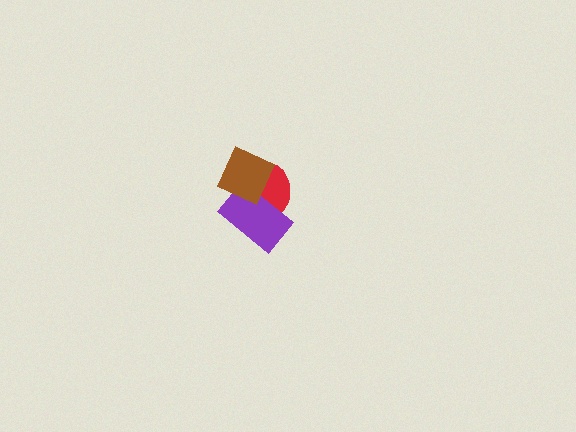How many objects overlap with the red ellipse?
2 objects overlap with the red ellipse.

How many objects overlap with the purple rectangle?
2 objects overlap with the purple rectangle.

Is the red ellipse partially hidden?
Yes, it is partially covered by another shape.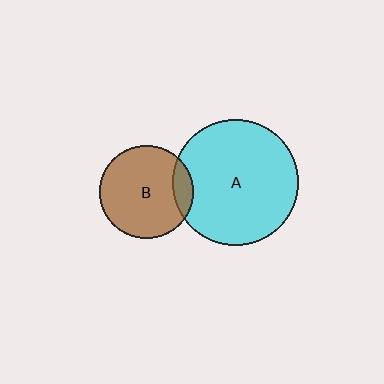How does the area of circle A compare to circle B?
Approximately 1.8 times.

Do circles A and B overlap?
Yes.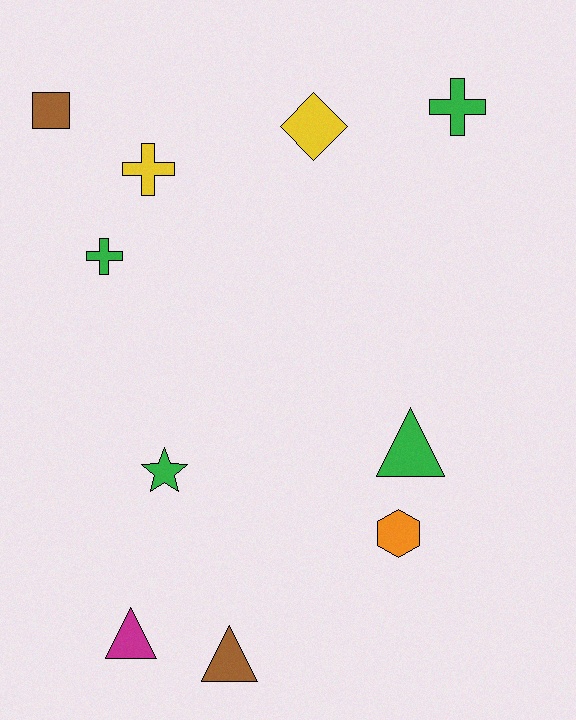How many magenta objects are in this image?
There is 1 magenta object.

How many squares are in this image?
There is 1 square.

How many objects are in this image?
There are 10 objects.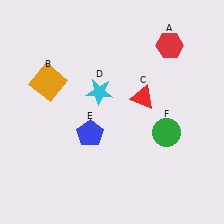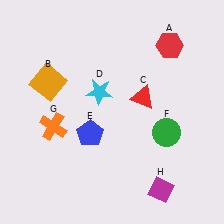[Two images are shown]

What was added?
An orange cross (G), a magenta diamond (H) were added in Image 2.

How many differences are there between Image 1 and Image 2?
There are 2 differences between the two images.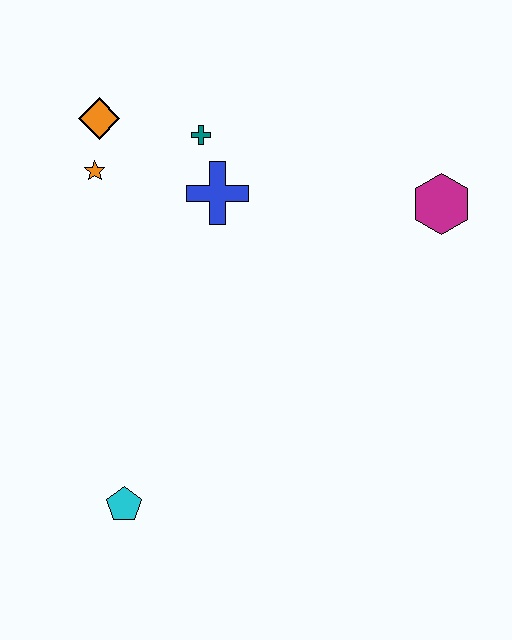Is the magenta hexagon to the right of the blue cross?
Yes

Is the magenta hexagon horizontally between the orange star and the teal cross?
No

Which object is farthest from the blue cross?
The cyan pentagon is farthest from the blue cross.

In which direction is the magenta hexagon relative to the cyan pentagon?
The magenta hexagon is to the right of the cyan pentagon.